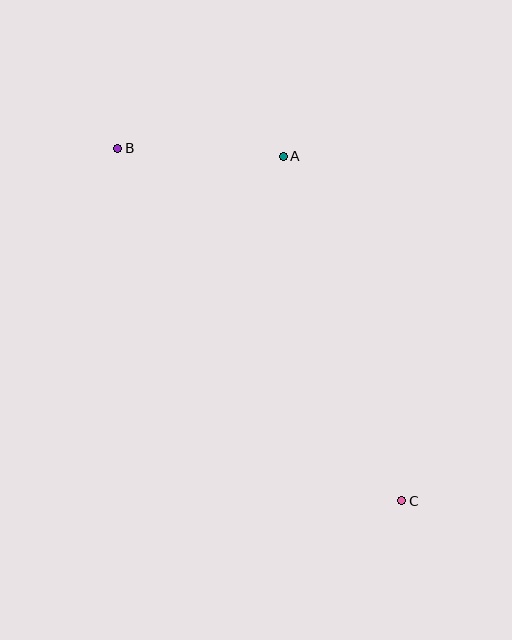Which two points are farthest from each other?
Points B and C are farthest from each other.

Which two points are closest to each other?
Points A and B are closest to each other.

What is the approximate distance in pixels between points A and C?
The distance between A and C is approximately 364 pixels.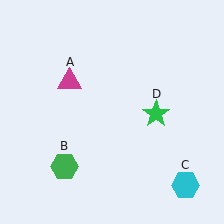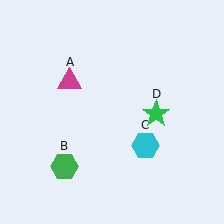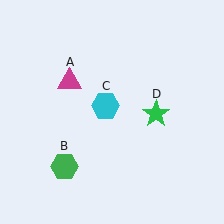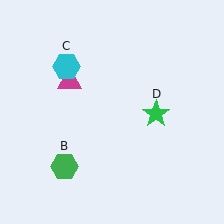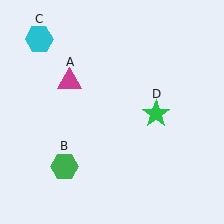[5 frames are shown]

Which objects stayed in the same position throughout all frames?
Magenta triangle (object A) and green hexagon (object B) and green star (object D) remained stationary.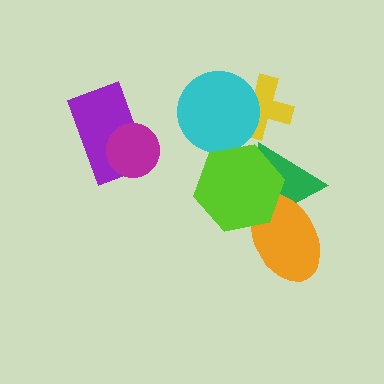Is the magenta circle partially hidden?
No, no other shape covers it.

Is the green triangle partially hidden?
Yes, it is partially covered by another shape.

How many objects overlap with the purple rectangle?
1 object overlaps with the purple rectangle.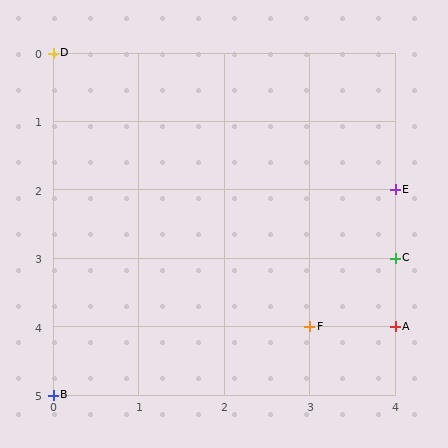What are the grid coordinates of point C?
Point C is at grid coordinates (4, 3).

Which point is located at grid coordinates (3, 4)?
Point F is at (3, 4).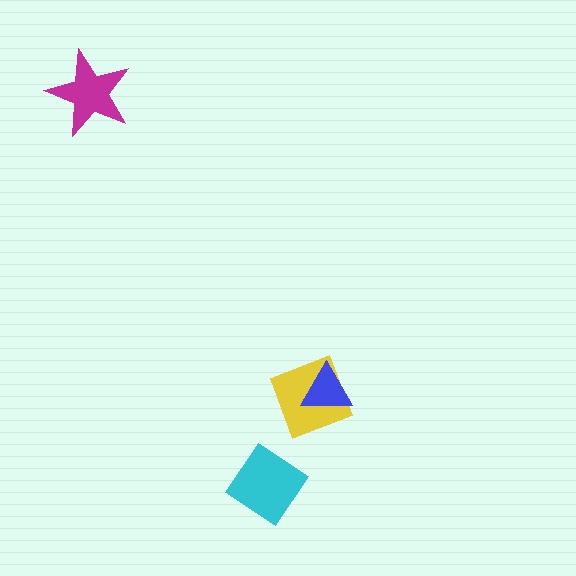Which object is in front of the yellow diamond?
The blue triangle is in front of the yellow diamond.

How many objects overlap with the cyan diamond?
0 objects overlap with the cyan diamond.